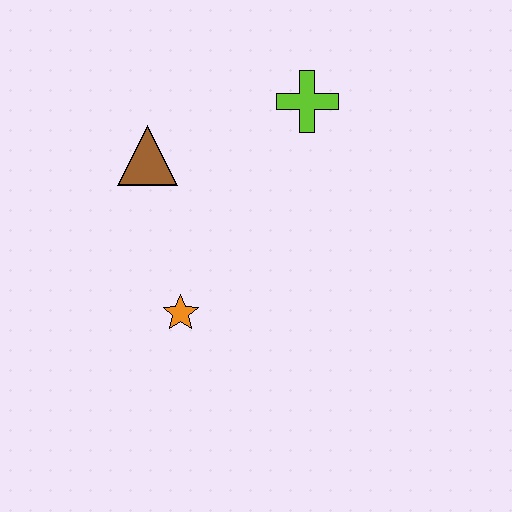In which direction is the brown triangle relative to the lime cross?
The brown triangle is to the left of the lime cross.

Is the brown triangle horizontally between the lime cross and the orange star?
No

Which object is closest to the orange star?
The brown triangle is closest to the orange star.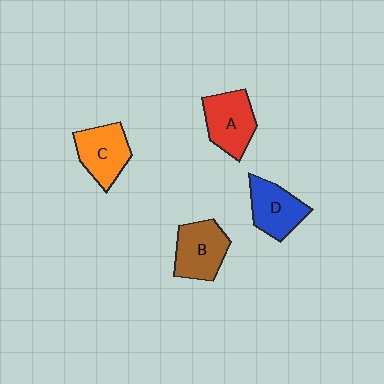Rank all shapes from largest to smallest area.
From largest to smallest: A (red), B (brown), C (orange), D (blue).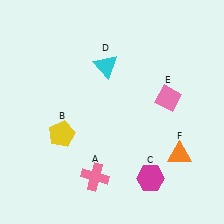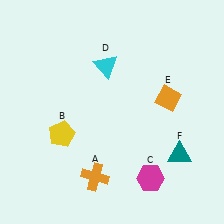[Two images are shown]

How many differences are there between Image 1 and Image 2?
There are 3 differences between the two images.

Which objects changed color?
A changed from pink to orange. E changed from pink to orange. F changed from orange to teal.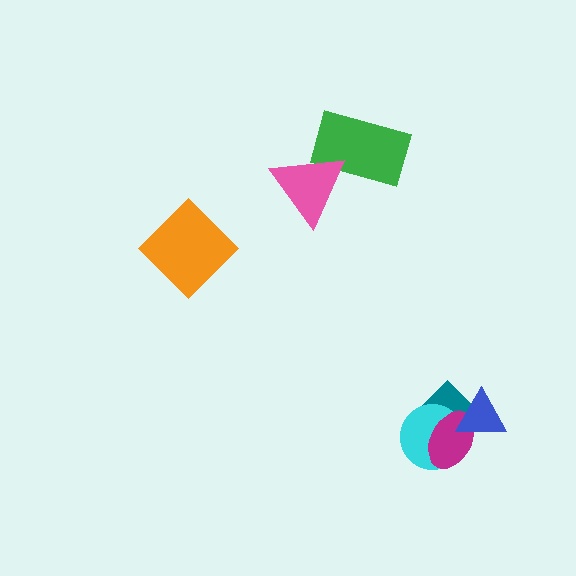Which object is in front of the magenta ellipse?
The blue triangle is in front of the magenta ellipse.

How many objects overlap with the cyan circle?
3 objects overlap with the cyan circle.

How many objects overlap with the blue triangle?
3 objects overlap with the blue triangle.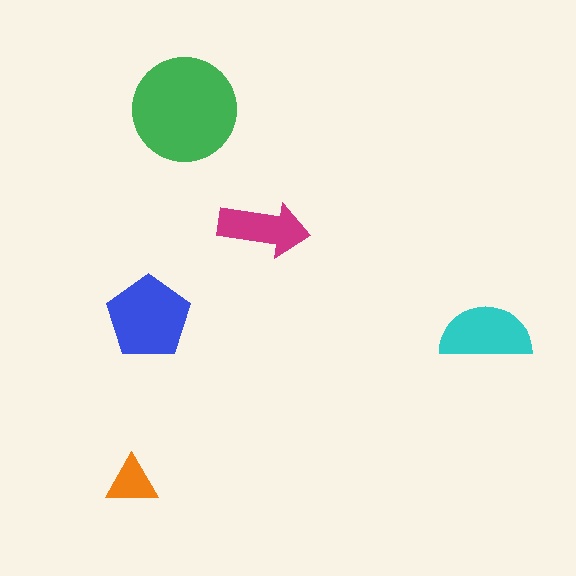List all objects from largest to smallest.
The green circle, the blue pentagon, the cyan semicircle, the magenta arrow, the orange triangle.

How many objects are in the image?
There are 5 objects in the image.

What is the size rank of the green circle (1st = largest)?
1st.